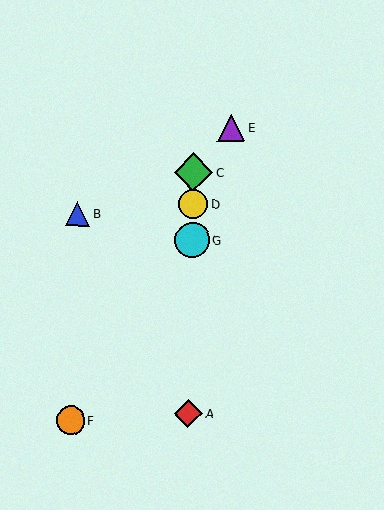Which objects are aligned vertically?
Objects A, C, D, G are aligned vertically.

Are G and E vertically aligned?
No, G is at x≈192 and E is at x≈231.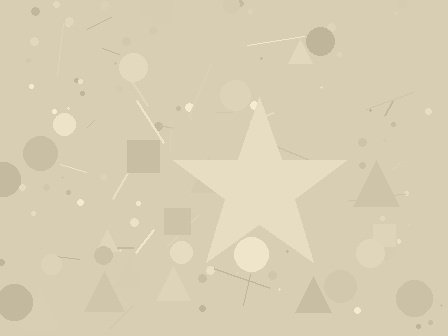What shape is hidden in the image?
A star is hidden in the image.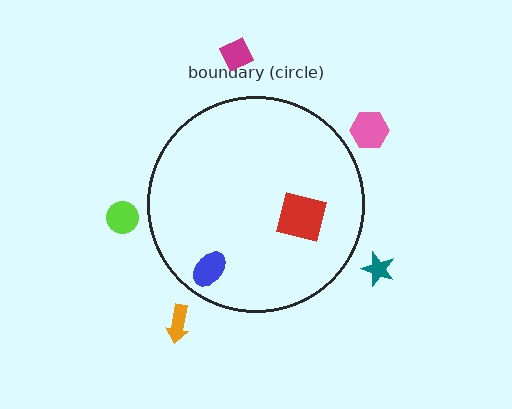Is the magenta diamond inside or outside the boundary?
Outside.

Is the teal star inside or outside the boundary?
Outside.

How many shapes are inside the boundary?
2 inside, 5 outside.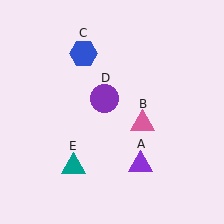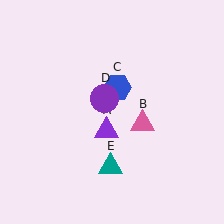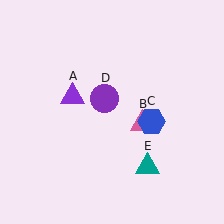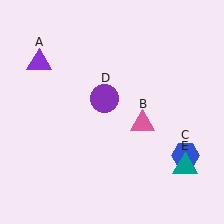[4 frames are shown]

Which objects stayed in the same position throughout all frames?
Pink triangle (object B) and purple circle (object D) remained stationary.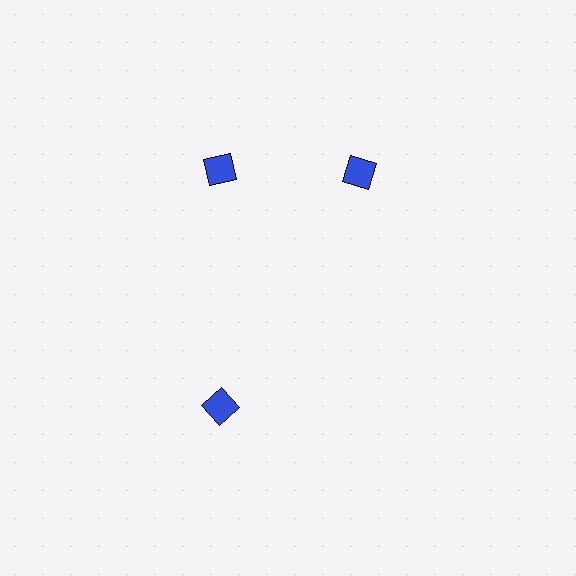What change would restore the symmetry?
The symmetry would be restored by rotating it back into even spacing with its neighbors so that all 3 diamonds sit at equal angles and equal distance from the center.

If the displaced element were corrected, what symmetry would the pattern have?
It would have 3-fold rotational symmetry — the pattern would map onto itself every 120 degrees.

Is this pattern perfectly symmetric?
No. The 3 blue diamonds are arranged in a ring, but one element near the 3 o'clock position is rotated out of alignment along the ring, breaking the 3-fold rotational symmetry.